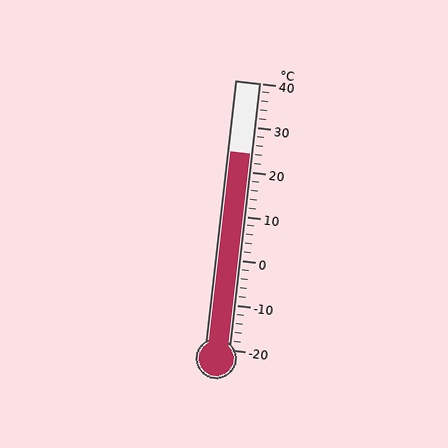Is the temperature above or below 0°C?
The temperature is above 0°C.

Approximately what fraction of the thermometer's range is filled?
The thermometer is filled to approximately 75% of its range.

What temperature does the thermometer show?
The thermometer shows approximately 24°C.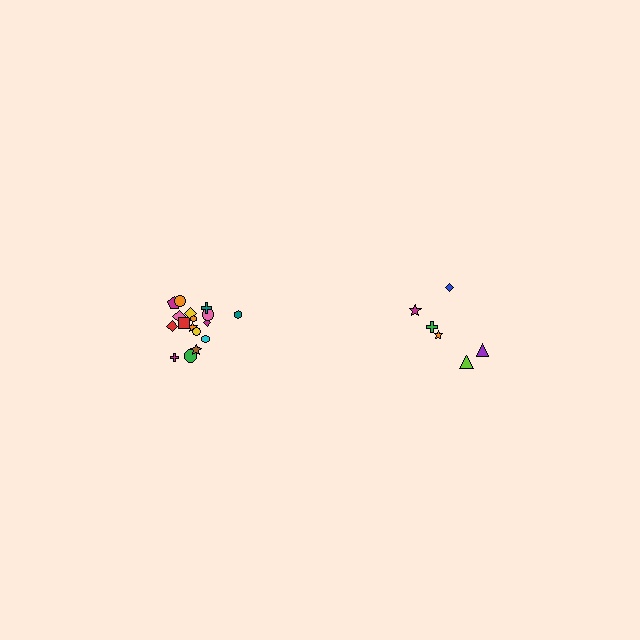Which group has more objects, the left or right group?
The left group.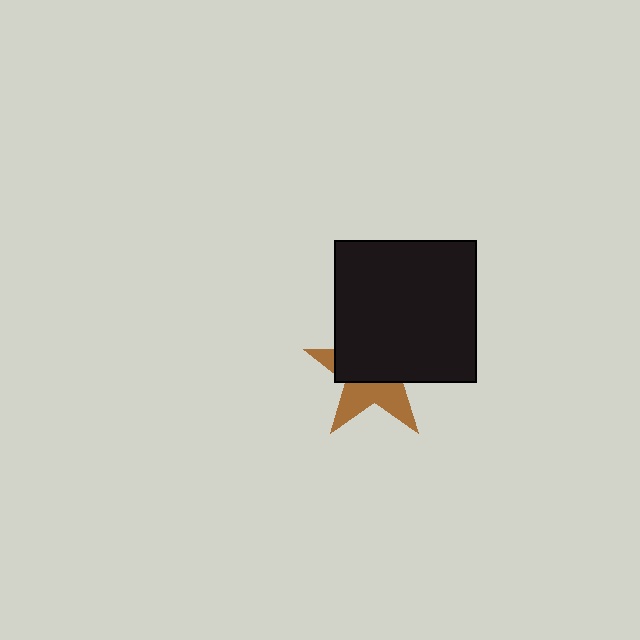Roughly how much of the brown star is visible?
A small part of it is visible (roughly 40%).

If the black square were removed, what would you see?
You would see the complete brown star.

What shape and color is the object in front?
The object in front is a black square.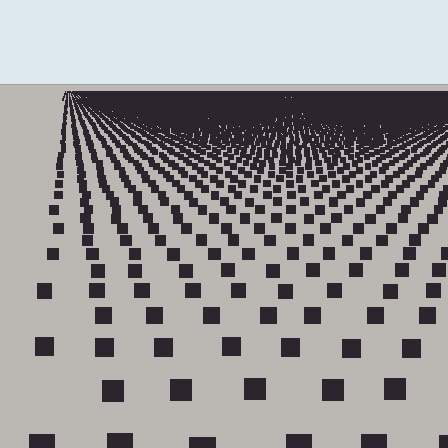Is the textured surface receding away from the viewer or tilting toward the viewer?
The surface is receding away from the viewer. Texture elements get smaller and denser toward the top.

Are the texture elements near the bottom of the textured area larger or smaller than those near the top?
Larger. Near the bottom, elements are closer to the viewer and appear at a bigger on-screen size.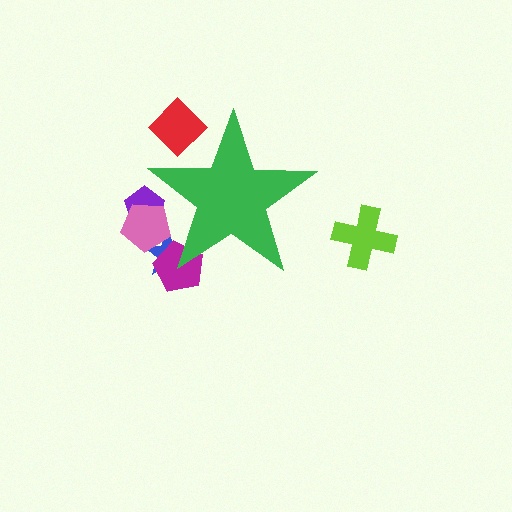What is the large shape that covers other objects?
A green star.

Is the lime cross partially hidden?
No, the lime cross is fully visible.